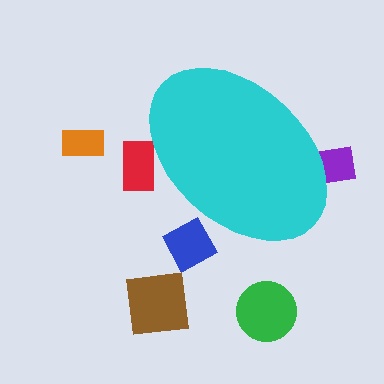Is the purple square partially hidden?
Yes, the purple square is partially hidden behind the cyan ellipse.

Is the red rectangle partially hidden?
Yes, the red rectangle is partially hidden behind the cyan ellipse.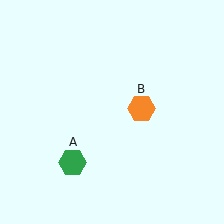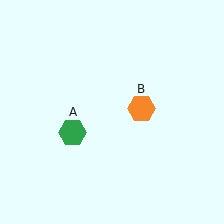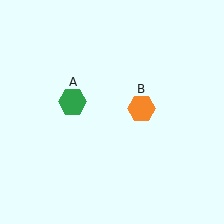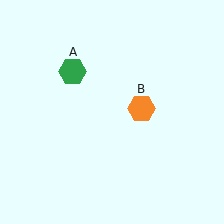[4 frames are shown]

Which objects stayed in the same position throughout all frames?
Orange hexagon (object B) remained stationary.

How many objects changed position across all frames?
1 object changed position: green hexagon (object A).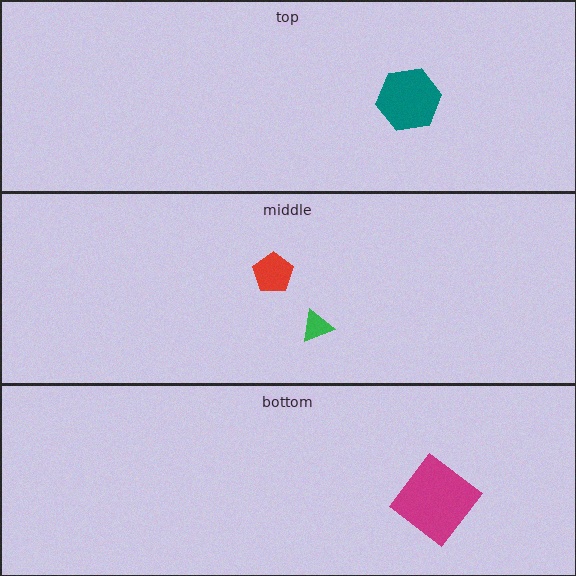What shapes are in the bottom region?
The magenta diamond.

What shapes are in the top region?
The teal hexagon.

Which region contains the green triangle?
The middle region.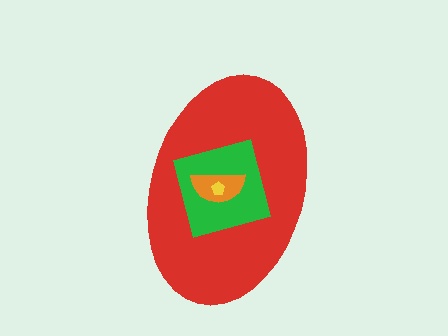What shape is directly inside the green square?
The orange semicircle.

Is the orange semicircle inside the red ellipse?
Yes.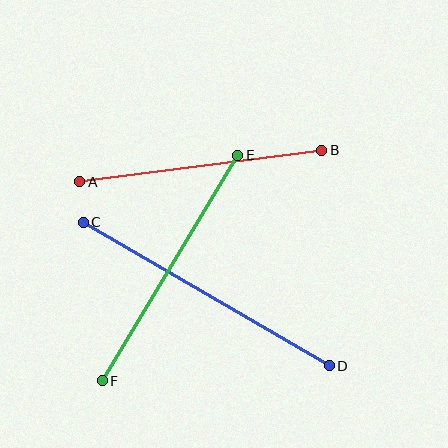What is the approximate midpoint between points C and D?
The midpoint is at approximately (206, 294) pixels.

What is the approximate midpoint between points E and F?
The midpoint is at approximately (170, 268) pixels.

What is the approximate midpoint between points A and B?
The midpoint is at approximately (201, 166) pixels.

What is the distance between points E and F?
The distance is approximately 263 pixels.